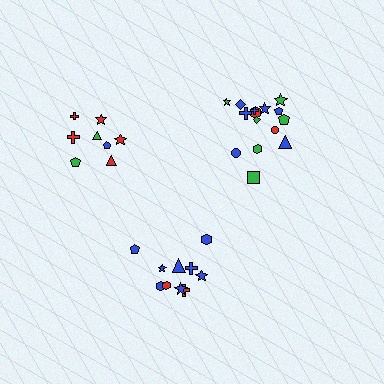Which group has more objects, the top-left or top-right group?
The top-right group.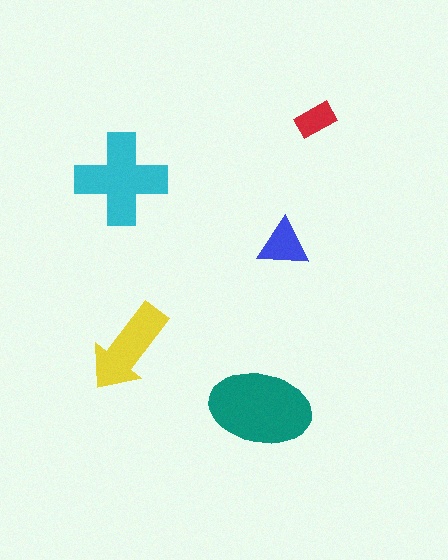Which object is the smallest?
The red rectangle.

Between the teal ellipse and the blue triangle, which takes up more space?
The teal ellipse.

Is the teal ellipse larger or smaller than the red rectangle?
Larger.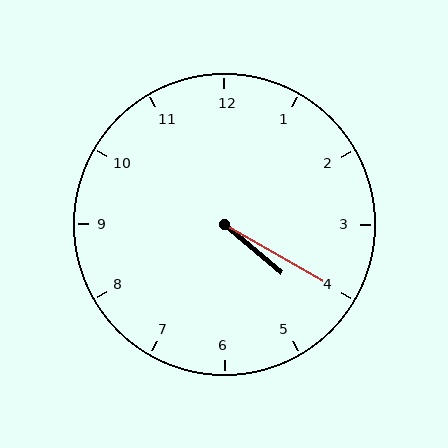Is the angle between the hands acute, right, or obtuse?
It is acute.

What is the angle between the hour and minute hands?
Approximately 10 degrees.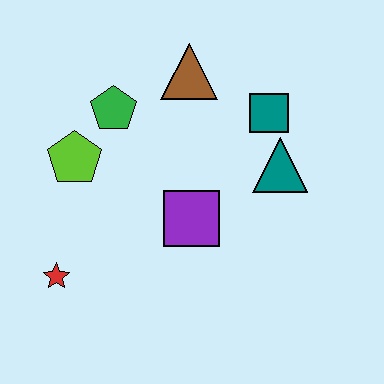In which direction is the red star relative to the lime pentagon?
The red star is below the lime pentagon.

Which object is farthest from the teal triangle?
The red star is farthest from the teal triangle.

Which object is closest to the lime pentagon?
The green pentagon is closest to the lime pentagon.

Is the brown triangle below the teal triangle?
No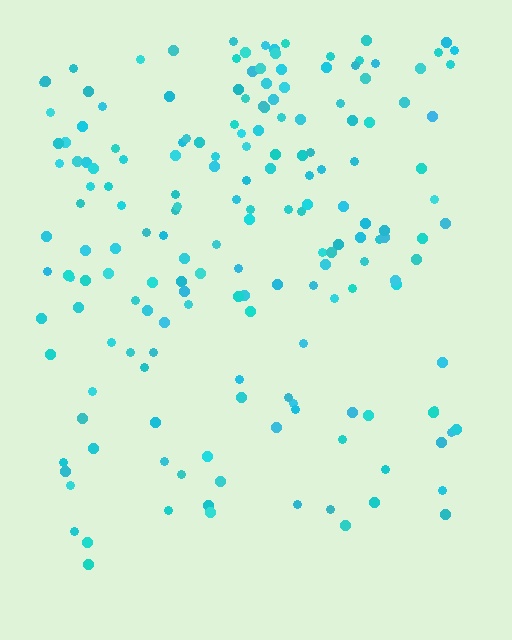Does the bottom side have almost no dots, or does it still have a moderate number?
Still a moderate number, just noticeably fewer than the top.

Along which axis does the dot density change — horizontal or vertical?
Vertical.